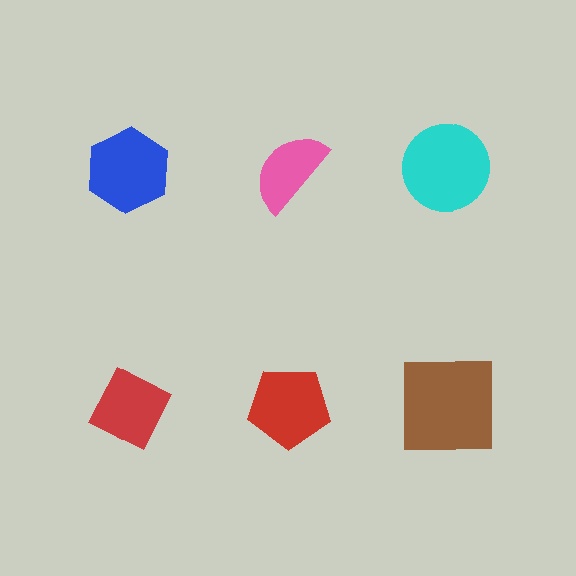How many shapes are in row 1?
3 shapes.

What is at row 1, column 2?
A pink semicircle.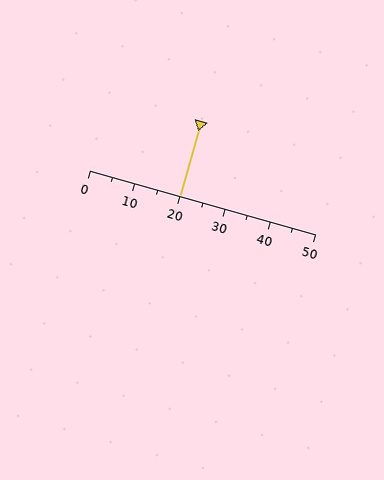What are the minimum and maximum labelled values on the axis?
The axis runs from 0 to 50.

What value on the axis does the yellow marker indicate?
The marker indicates approximately 20.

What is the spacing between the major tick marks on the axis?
The major ticks are spaced 10 apart.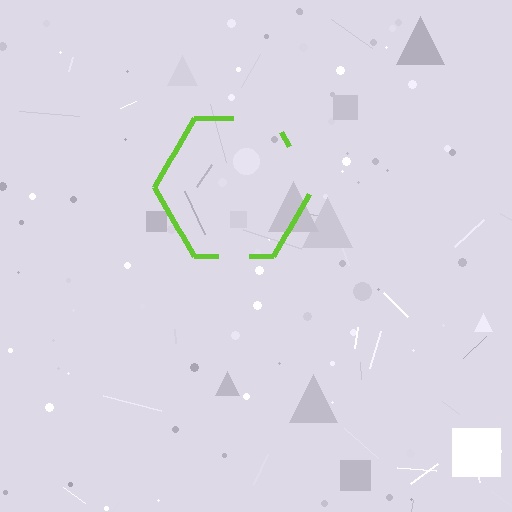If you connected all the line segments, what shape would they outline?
They would outline a hexagon.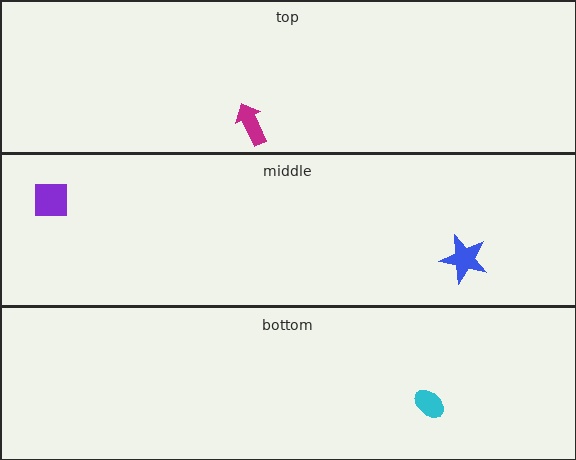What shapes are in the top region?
The magenta arrow.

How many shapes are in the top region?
1.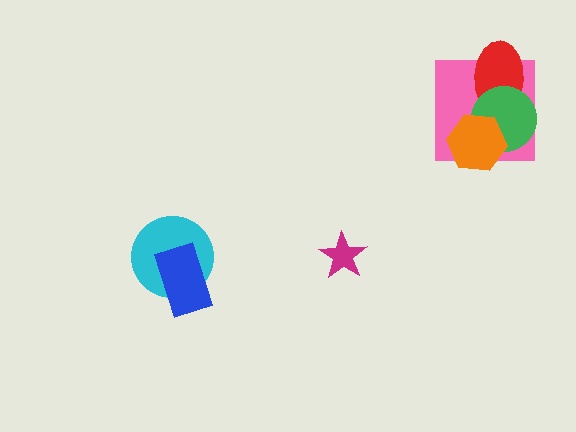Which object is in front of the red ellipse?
The green circle is in front of the red ellipse.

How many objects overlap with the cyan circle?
1 object overlaps with the cyan circle.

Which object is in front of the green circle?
The orange hexagon is in front of the green circle.